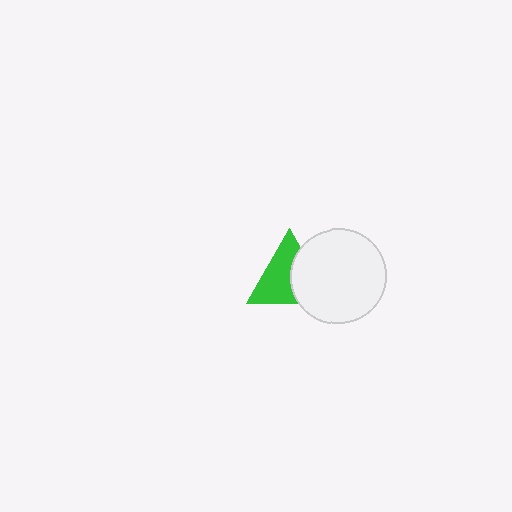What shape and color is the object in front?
The object in front is a white circle.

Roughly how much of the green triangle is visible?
About half of it is visible (roughly 59%).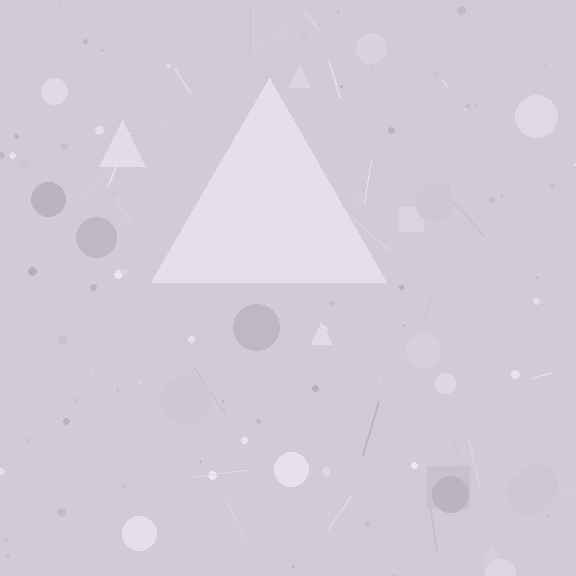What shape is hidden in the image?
A triangle is hidden in the image.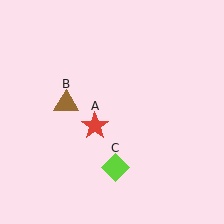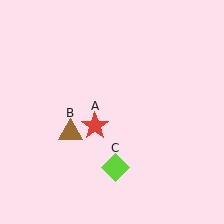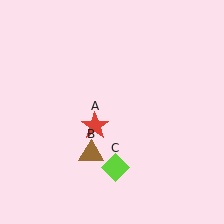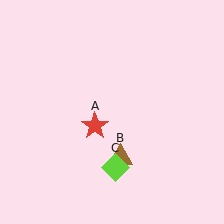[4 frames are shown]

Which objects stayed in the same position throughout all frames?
Red star (object A) and lime diamond (object C) remained stationary.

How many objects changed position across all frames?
1 object changed position: brown triangle (object B).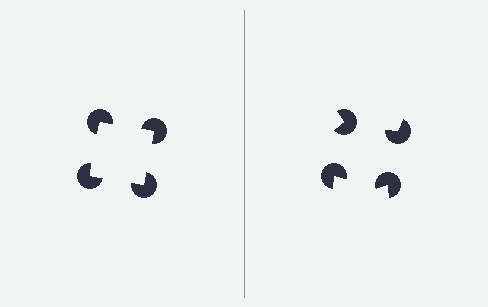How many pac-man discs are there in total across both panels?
8 — 4 on each side.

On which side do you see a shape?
An illusory square appears on the left side. On the right side the wedge cuts are rotated, so no coherent shape forms.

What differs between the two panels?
The pac-man discs are positioned identically on both sides; only the wedge orientations differ. On the left they align to a square; on the right they are misaligned.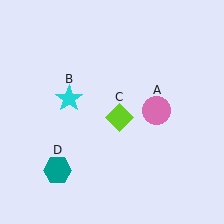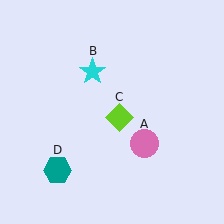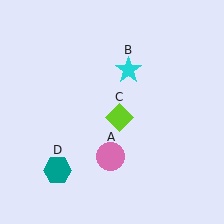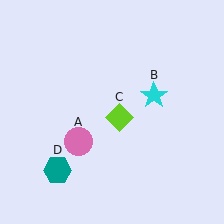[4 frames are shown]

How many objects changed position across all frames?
2 objects changed position: pink circle (object A), cyan star (object B).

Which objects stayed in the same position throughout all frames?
Lime diamond (object C) and teal hexagon (object D) remained stationary.